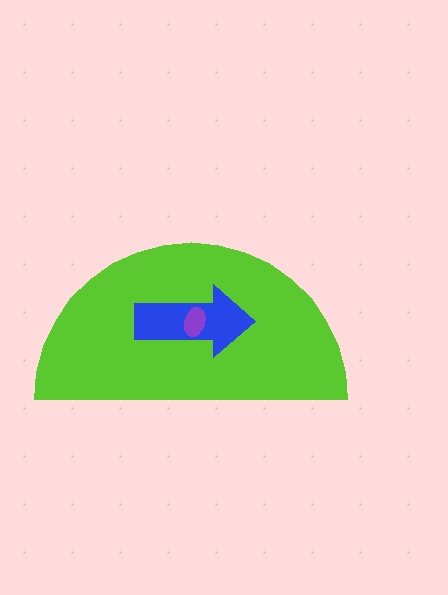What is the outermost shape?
The lime semicircle.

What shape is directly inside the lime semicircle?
The blue arrow.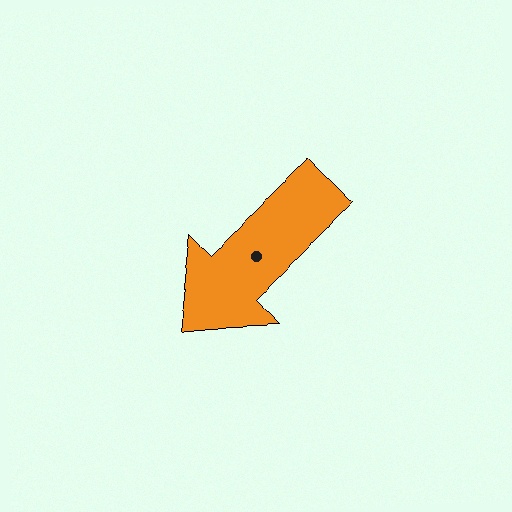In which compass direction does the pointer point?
Southwest.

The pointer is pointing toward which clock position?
Roughly 8 o'clock.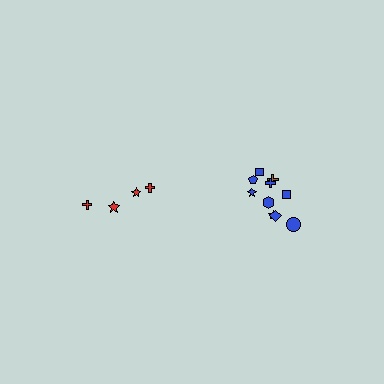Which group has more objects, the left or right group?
The right group.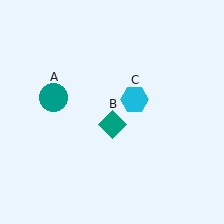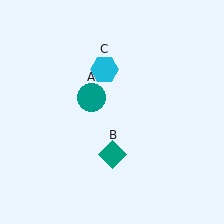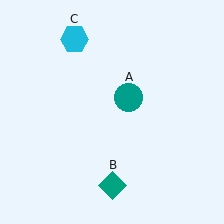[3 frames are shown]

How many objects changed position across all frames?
3 objects changed position: teal circle (object A), teal diamond (object B), cyan hexagon (object C).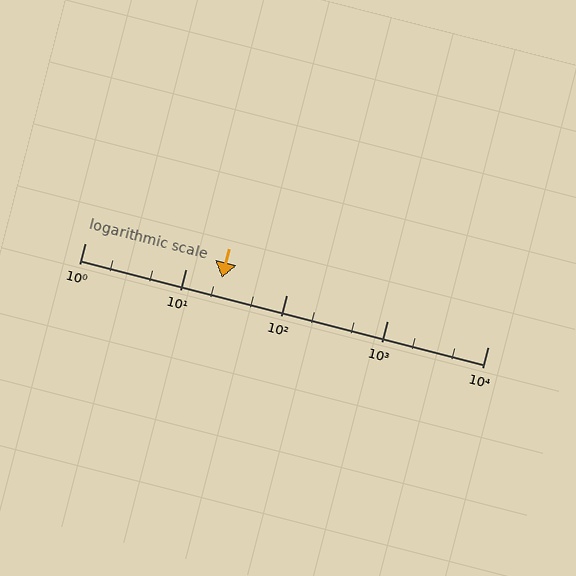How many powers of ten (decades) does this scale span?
The scale spans 4 decades, from 1 to 10000.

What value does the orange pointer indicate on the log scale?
The pointer indicates approximately 23.